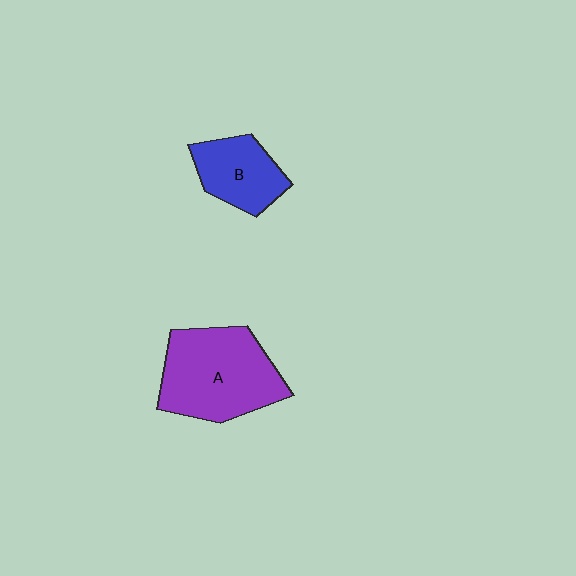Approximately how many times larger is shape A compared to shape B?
Approximately 1.8 times.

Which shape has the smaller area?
Shape B (blue).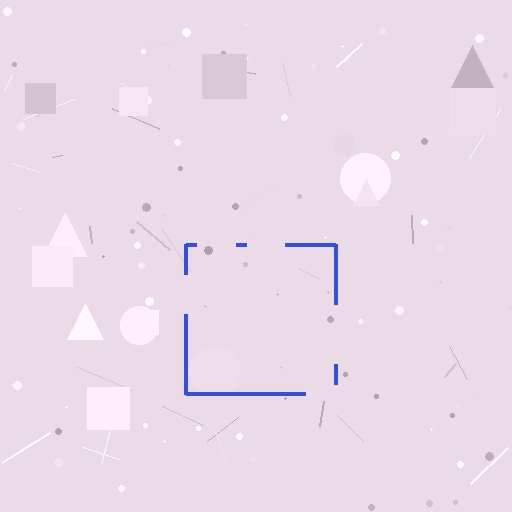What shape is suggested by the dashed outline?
The dashed outline suggests a square.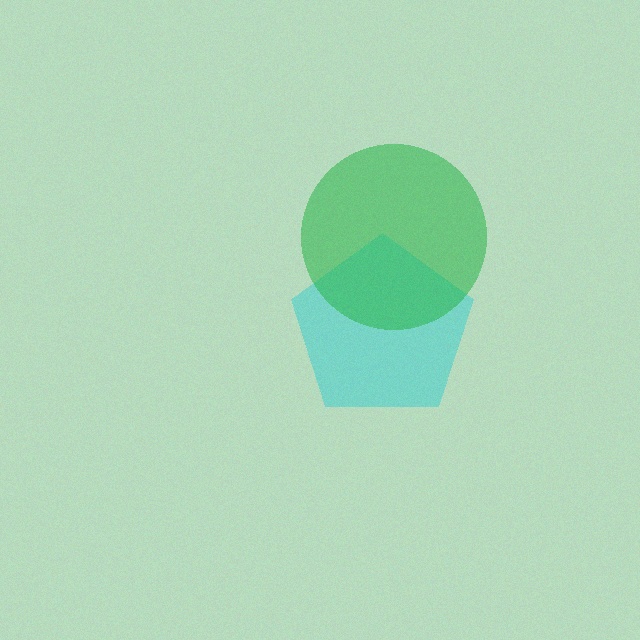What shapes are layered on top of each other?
The layered shapes are: a cyan pentagon, a green circle.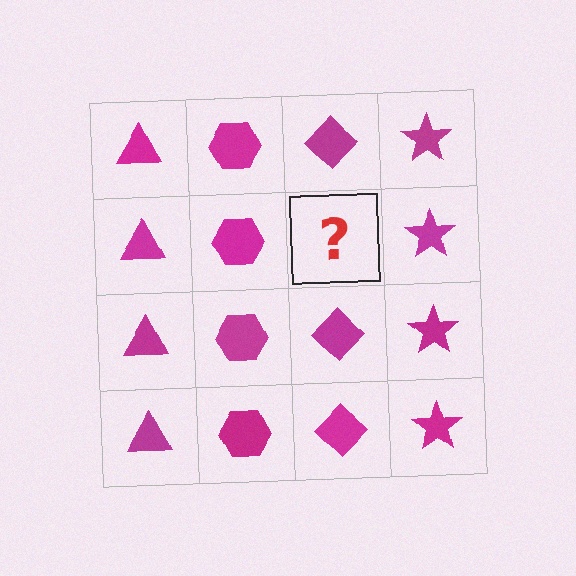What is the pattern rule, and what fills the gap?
The rule is that each column has a consistent shape. The gap should be filled with a magenta diamond.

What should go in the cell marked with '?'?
The missing cell should contain a magenta diamond.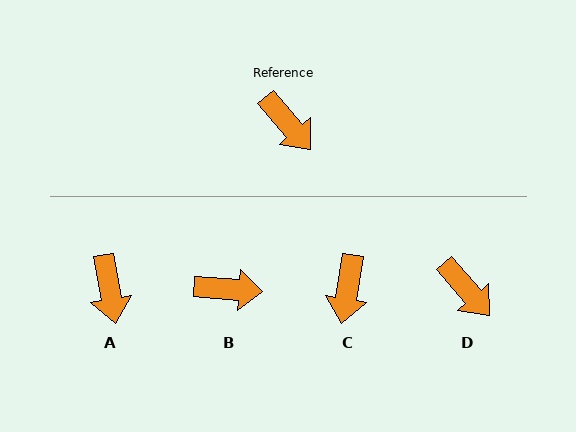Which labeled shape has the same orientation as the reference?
D.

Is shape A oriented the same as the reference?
No, it is off by about 31 degrees.